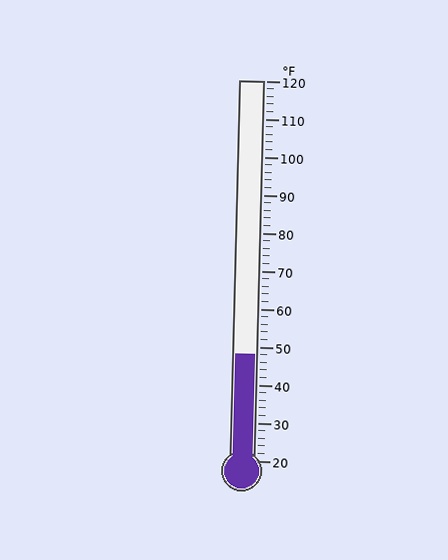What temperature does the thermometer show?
The thermometer shows approximately 48°F.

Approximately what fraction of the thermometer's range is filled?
The thermometer is filled to approximately 30% of its range.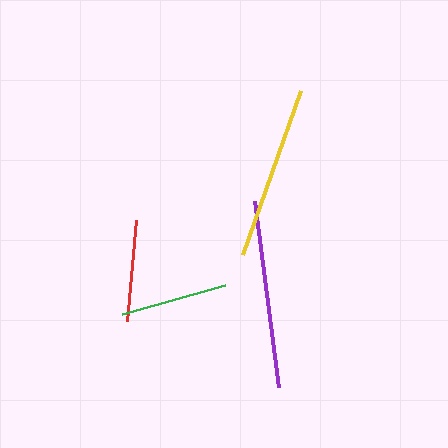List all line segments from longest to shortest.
From longest to shortest: purple, yellow, green, red.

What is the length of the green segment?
The green segment is approximately 107 pixels long.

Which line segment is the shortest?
The red line is the shortest at approximately 101 pixels.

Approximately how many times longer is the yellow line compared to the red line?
The yellow line is approximately 1.7 times the length of the red line.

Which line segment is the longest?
The purple line is the longest at approximately 188 pixels.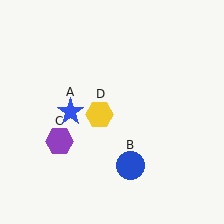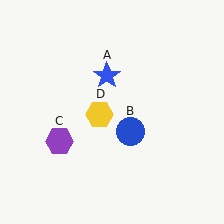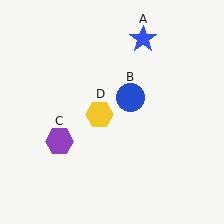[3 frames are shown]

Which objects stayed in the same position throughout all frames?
Purple hexagon (object C) and yellow hexagon (object D) remained stationary.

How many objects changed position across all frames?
2 objects changed position: blue star (object A), blue circle (object B).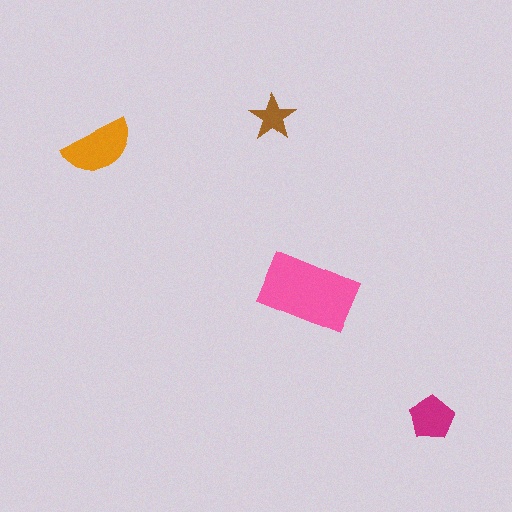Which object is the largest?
The pink rectangle.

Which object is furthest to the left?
The orange semicircle is leftmost.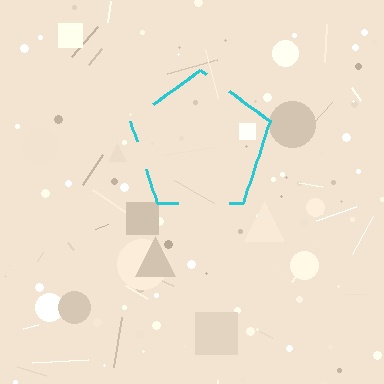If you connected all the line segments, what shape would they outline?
They would outline a pentagon.